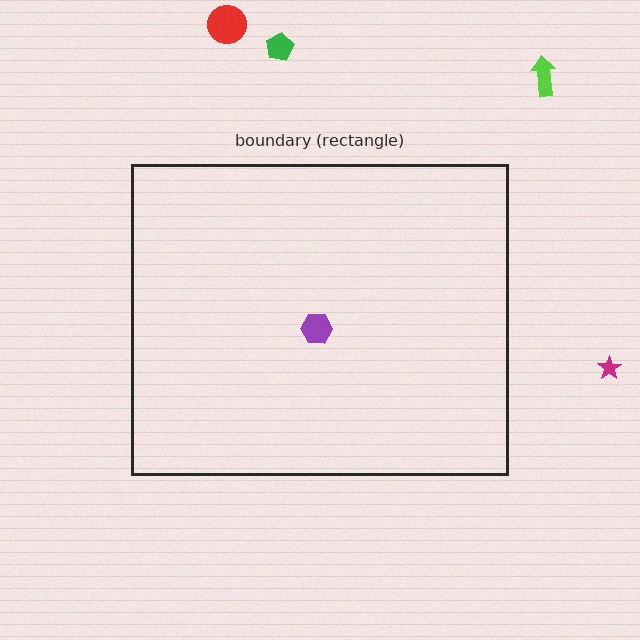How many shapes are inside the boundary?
1 inside, 4 outside.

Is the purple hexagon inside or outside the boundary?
Inside.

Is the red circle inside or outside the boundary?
Outside.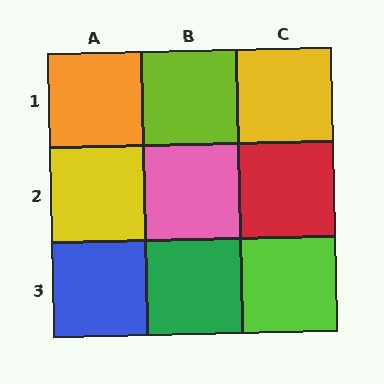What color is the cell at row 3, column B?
Green.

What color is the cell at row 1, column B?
Lime.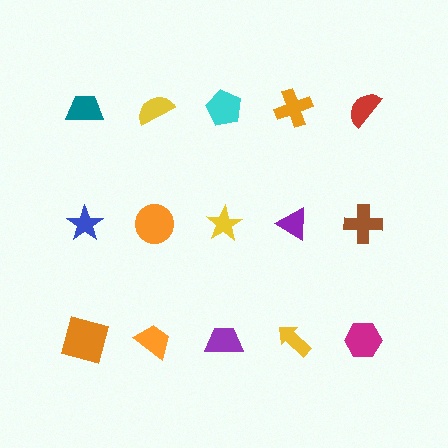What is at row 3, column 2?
An orange trapezoid.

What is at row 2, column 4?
A purple triangle.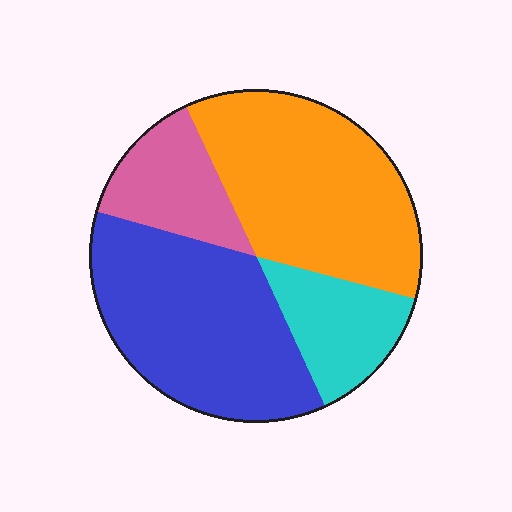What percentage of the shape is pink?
Pink takes up about one eighth (1/8) of the shape.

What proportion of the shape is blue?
Blue takes up between a third and a half of the shape.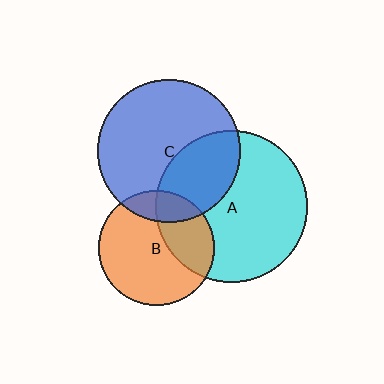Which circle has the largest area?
Circle A (cyan).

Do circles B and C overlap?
Yes.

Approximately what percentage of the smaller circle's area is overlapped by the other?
Approximately 20%.